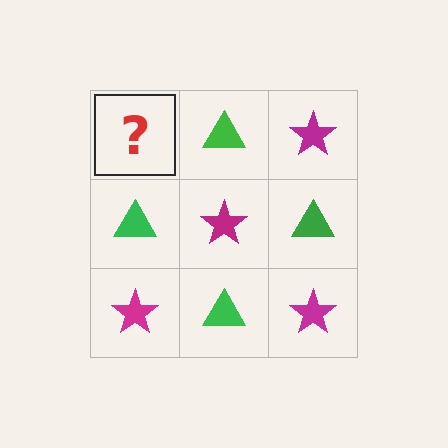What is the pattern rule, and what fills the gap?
The rule is that it alternates magenta star and green triangle in a checkerboard pattern. The gap should be filled with a magenta star.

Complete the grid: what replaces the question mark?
The question mark should be replaced with a magenta star.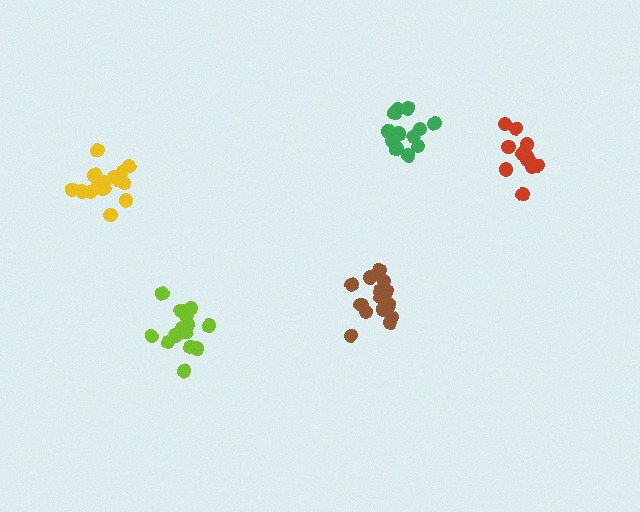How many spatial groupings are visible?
There are 5 spatial groupings.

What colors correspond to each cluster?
The clusters are colored: lime, yellow, brown, green, red.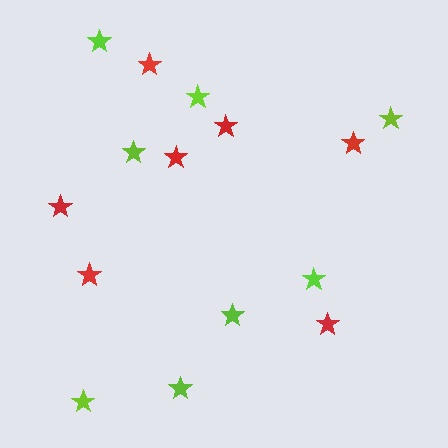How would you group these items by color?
There are 2 groups: one group of red stars (7) and one group of lime stars (8).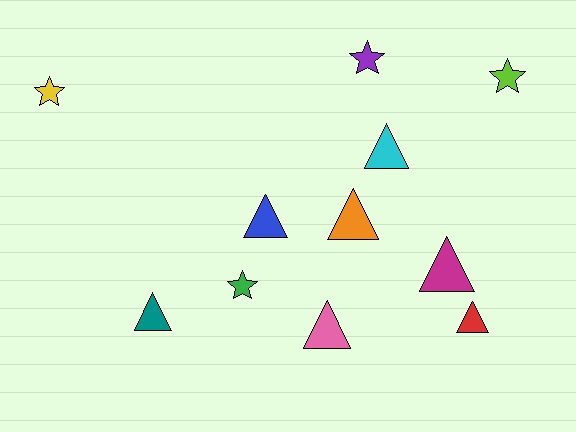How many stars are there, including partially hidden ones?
There are 4 stars.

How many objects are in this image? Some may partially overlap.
There are 11 objects.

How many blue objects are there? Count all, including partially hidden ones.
There is 1 blue object.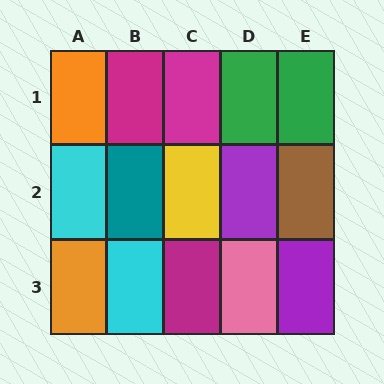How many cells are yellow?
1 cell is yellow.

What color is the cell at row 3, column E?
Purple.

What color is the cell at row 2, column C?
Yellow.